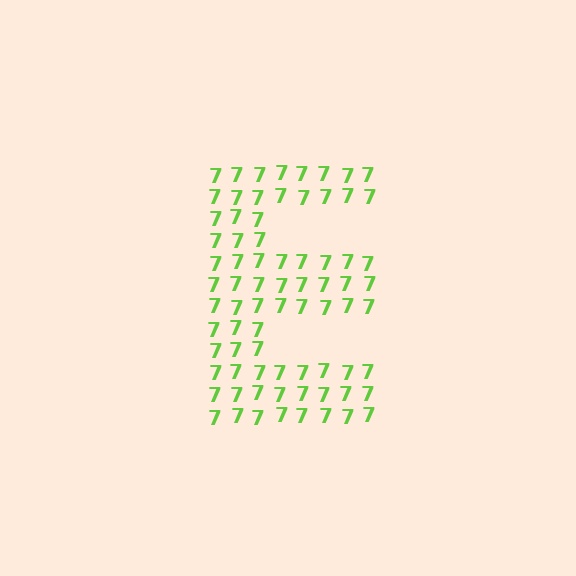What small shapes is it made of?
It is made of small digit 7's.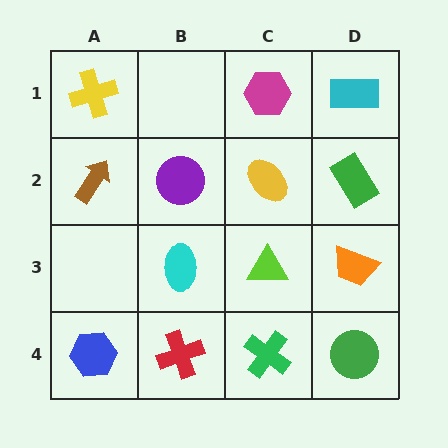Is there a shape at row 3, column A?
No, that cell is empty.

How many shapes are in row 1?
3 shapes.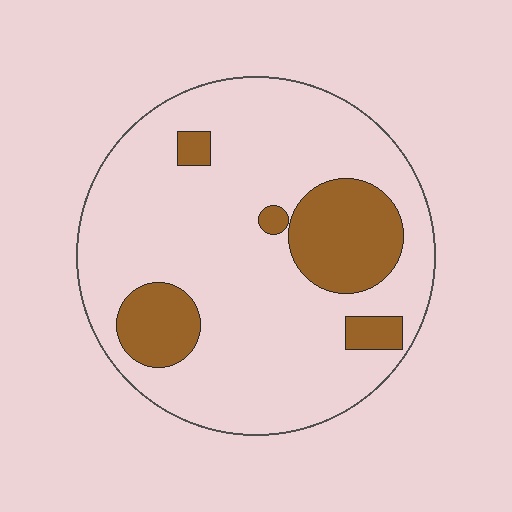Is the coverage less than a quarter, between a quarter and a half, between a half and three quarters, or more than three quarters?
Less than a quarter.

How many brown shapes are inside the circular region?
5.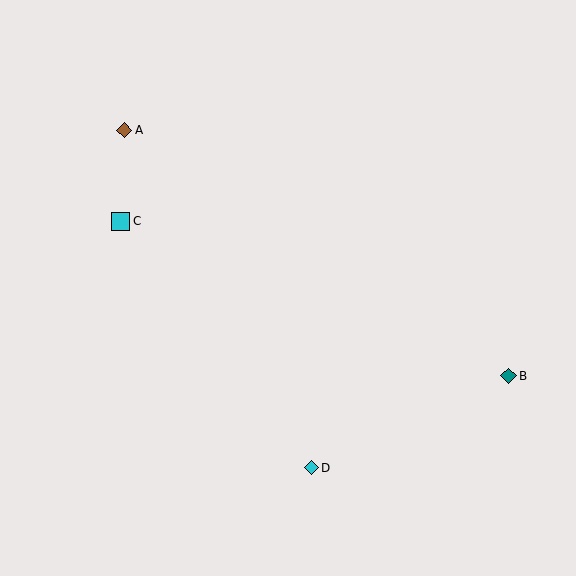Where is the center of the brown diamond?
The center of the brown diamond is at (124, 130).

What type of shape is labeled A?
Shape A is a brown diamond.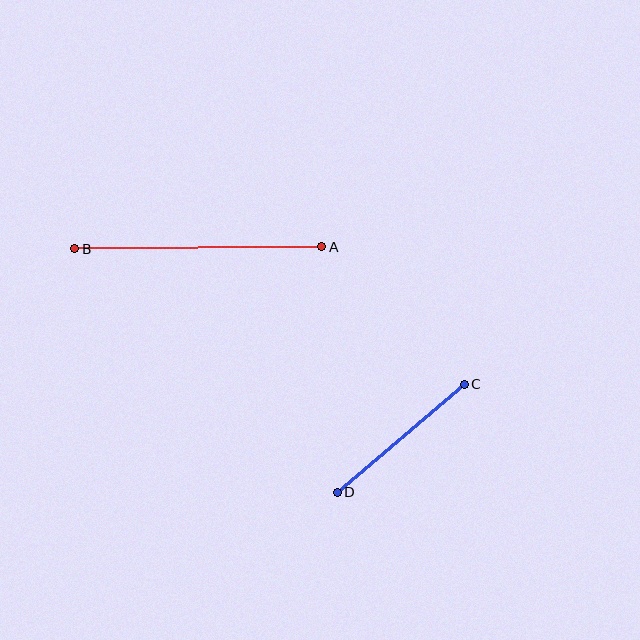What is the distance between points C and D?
The distance is approximately 167 pixels.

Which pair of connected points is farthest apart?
Points A and B are farthest apart.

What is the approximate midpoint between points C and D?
The midpoint is at approximately (401, 438) pixels.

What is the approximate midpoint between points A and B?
The midpoint is at approximately (198, 248) pixels.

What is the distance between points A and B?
The distance is approximately 247 pixels.